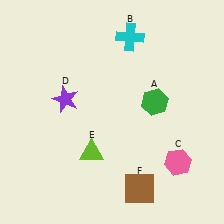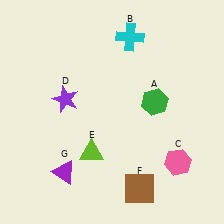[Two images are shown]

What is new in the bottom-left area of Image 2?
A purple triangle (G) was added in the bottom-left area of Image 2.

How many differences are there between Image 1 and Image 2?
There is 1 difference between the two images.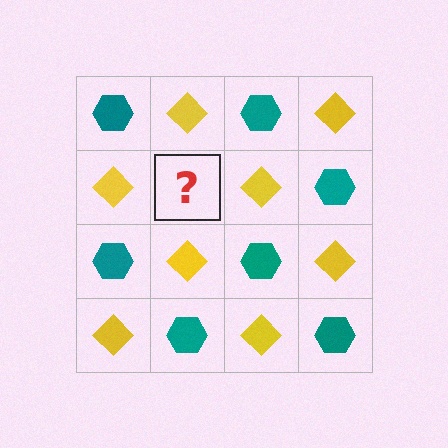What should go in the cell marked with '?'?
The missing cell should contain a teal hexagon.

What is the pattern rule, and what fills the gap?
The rule is that it alternates teal hexagon and yellow diamond in a checkerboard pattern. The gap should be filled with a teal hexagon.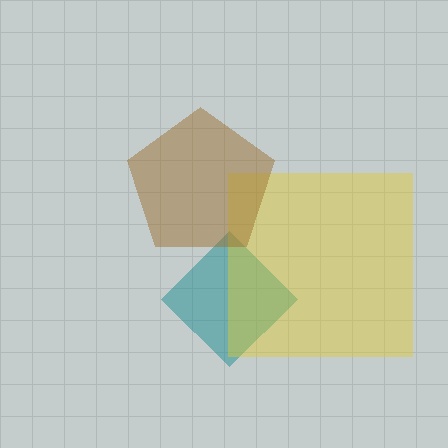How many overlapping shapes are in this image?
There are 3 overlapping shapes in the image.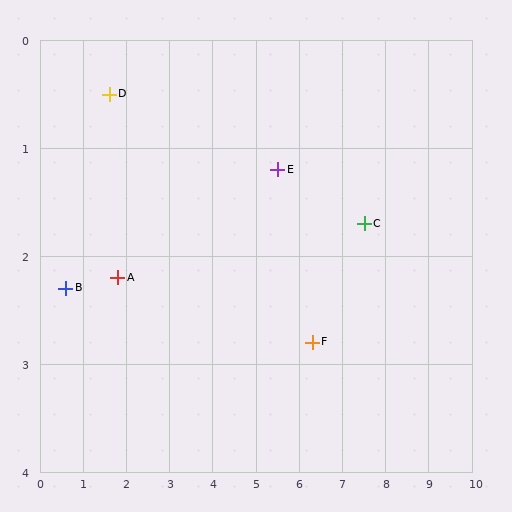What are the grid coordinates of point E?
Point E is at approximately (5.5, 1.2).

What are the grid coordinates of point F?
Point F is at approximately (6.3, 2.8).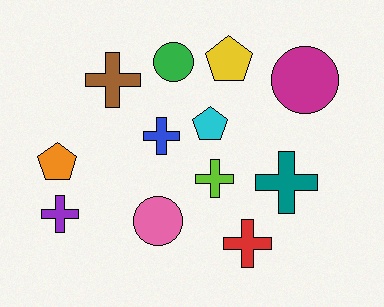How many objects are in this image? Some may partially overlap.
There are 12 objects.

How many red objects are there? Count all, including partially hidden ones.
There is 1 red object.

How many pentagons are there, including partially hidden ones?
There are 3 pentagons.